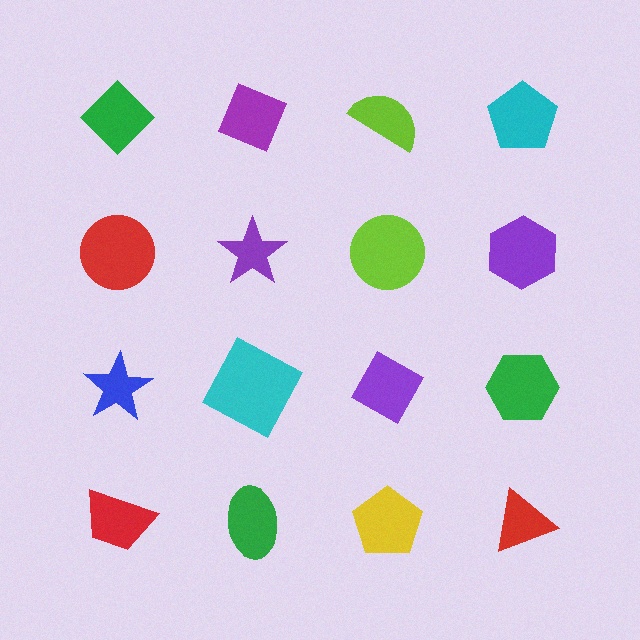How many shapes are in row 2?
4 shapes.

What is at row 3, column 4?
A green hexagon.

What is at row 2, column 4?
A purple hexagon.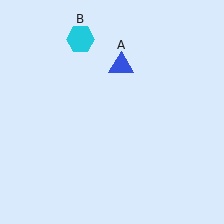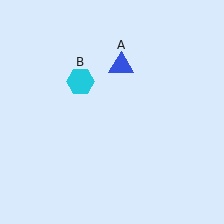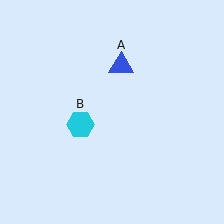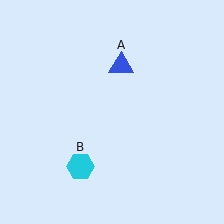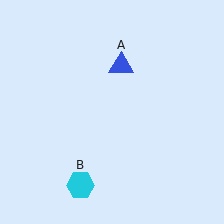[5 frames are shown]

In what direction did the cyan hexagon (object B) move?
The cyan hexagon (object B) moved down.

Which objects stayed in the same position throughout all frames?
Blue triangle (object A) remained stationary.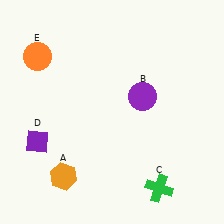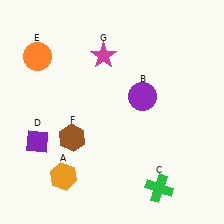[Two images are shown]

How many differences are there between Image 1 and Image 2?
There are 2 differences between the two images.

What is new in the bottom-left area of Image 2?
A brown hexagon (F) was added in the bottom-left area of Image 2.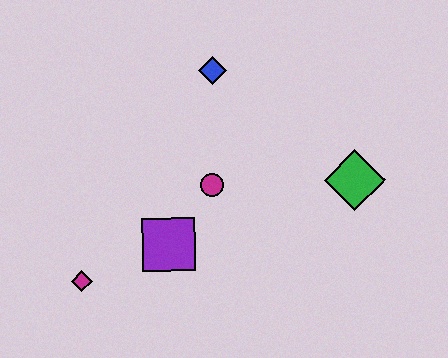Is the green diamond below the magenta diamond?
No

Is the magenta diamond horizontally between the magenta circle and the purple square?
No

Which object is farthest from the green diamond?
The magenta diamond is farthest from the green diamond.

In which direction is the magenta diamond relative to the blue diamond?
The magenta diamond is below the blue diamond.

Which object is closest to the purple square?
The magenta circle is closest to the purple square.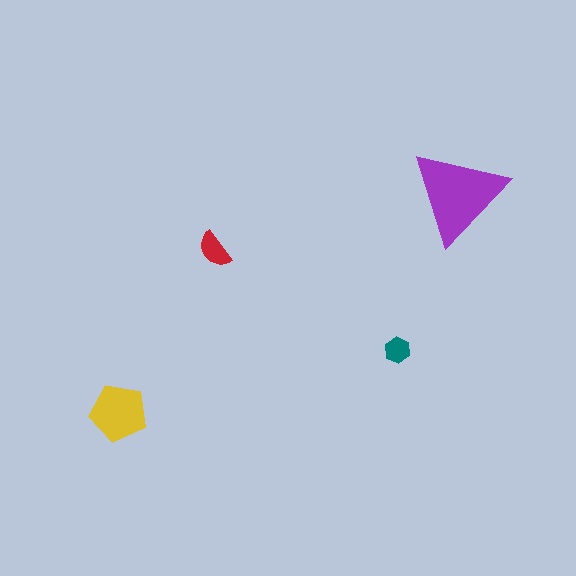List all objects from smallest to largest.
The teal hexagon, the red semicircle, the yellow pentagon, the purple triangle.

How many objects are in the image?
There are 4 objects in the image.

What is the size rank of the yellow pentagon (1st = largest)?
2nd.